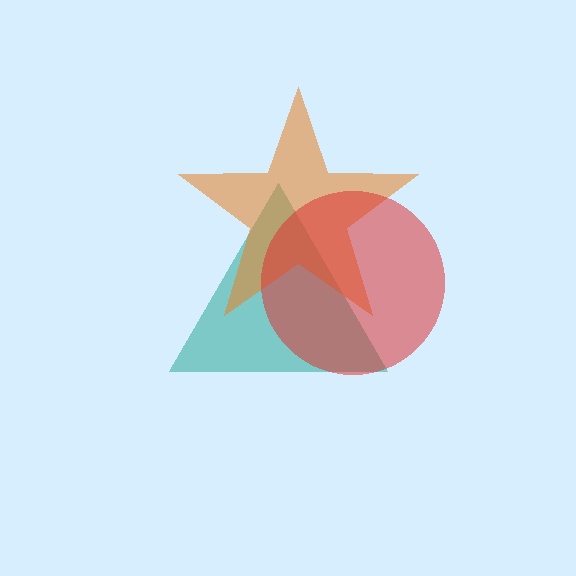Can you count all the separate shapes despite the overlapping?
Yes, there are 3 separate shapes.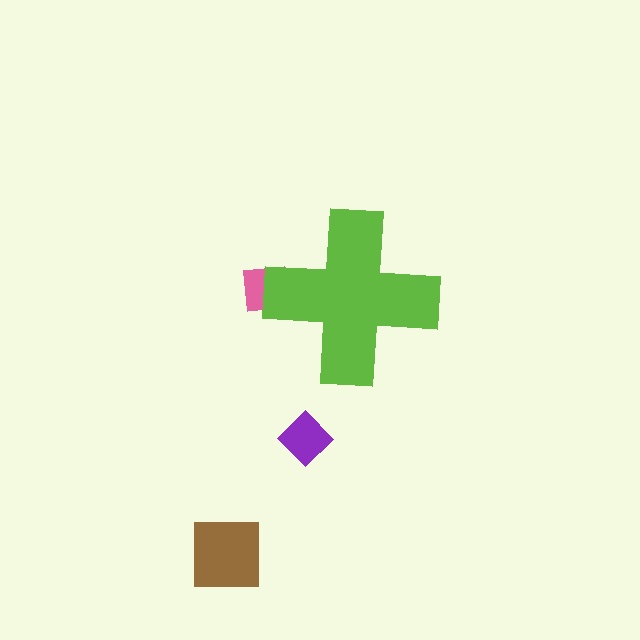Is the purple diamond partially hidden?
No, the purple diamond is fully visible.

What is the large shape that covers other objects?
A lime cross.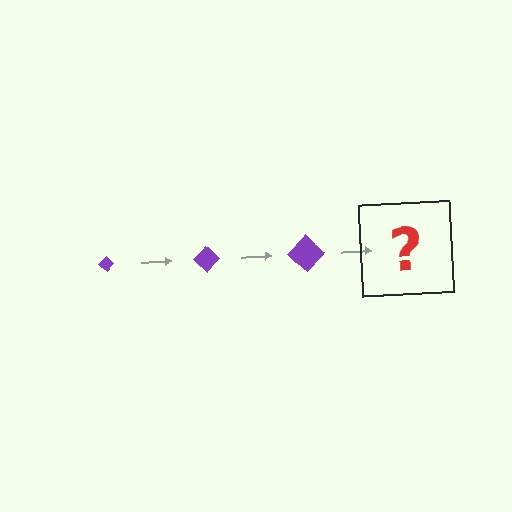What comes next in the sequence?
The next element should be a purple diamond, larger than the previous one.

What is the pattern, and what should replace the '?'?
The pattern is that the diamond gets progressively larger each step. The '?' should be a purple diamond, larger than the previous one.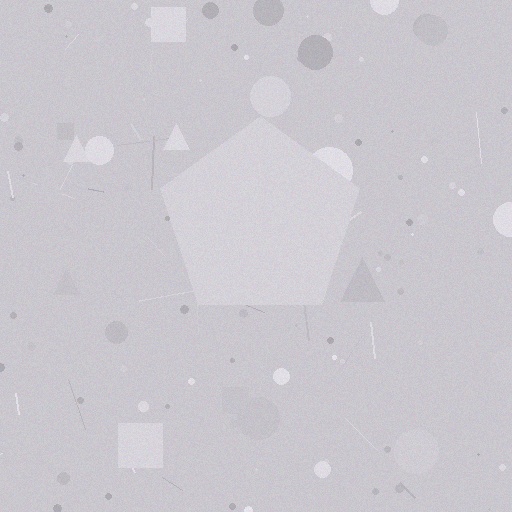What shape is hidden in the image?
A pentagon is hidden in the image.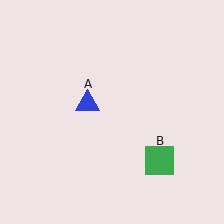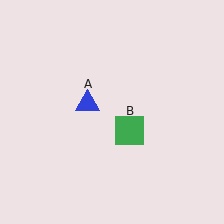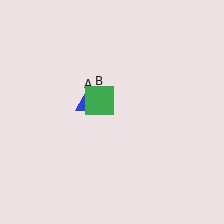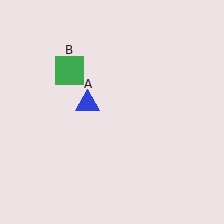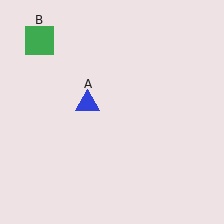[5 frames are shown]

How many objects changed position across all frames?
1 object changed position: green square (object B).